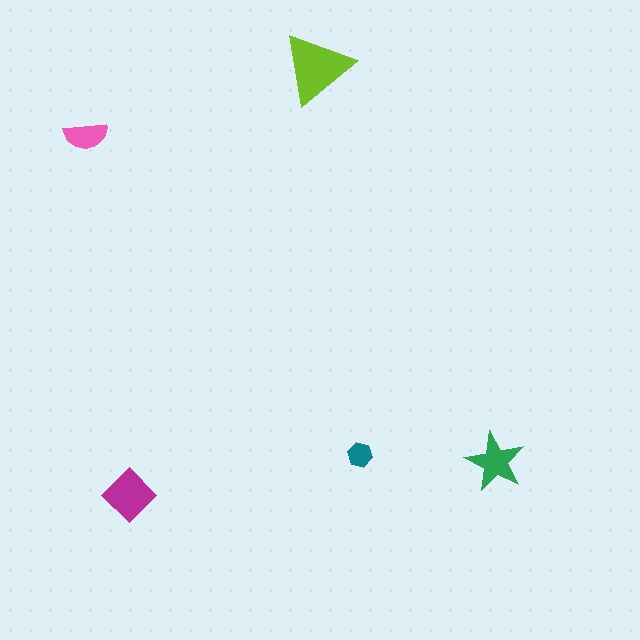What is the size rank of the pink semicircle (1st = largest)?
4th.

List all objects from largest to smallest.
The lime triangle, the magenta diamond, the green star, the pink semicircle, the teal hexagon.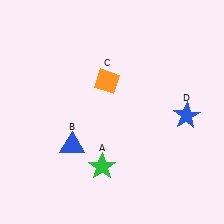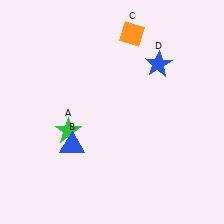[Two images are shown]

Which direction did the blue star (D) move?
The blue star (D) moved up.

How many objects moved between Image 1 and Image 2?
3 objects moved between the two images.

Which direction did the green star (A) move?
The green star (A) moved up.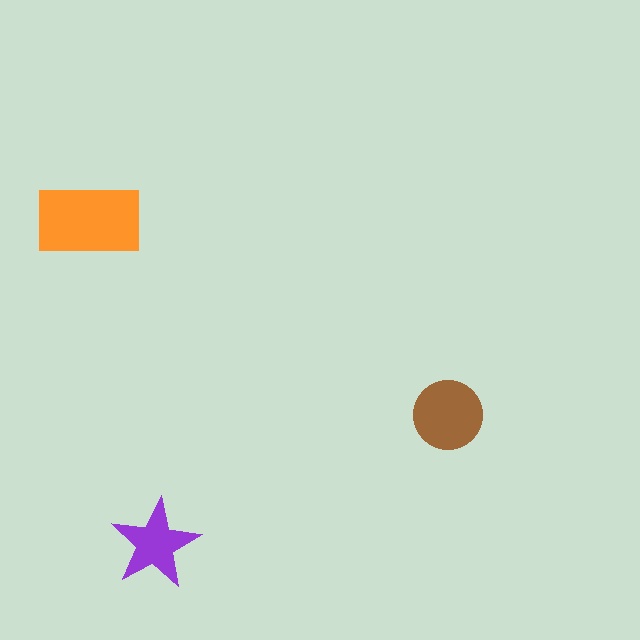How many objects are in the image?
There are 3 objects in the image.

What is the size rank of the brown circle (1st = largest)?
2nd.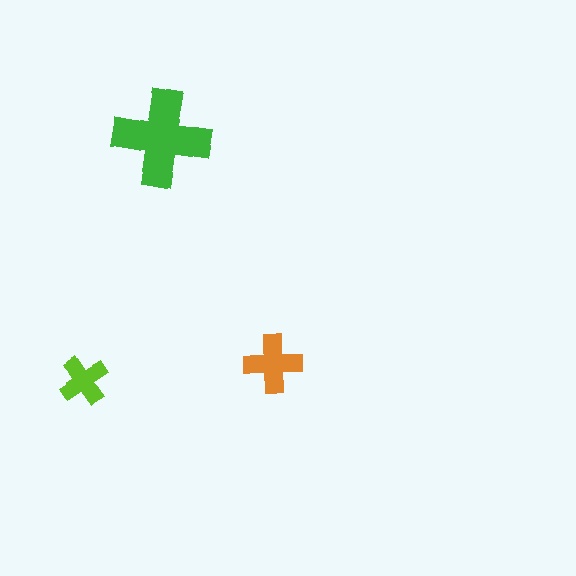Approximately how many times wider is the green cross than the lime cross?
About 2 times wider.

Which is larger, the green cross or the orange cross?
The green one.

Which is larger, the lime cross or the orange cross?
The orange one.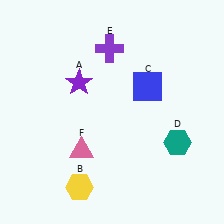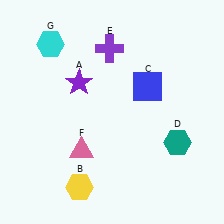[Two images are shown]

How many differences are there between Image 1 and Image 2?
There is 1 difference between the two images.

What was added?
A cyan hexagon (G) was added in Image 2.